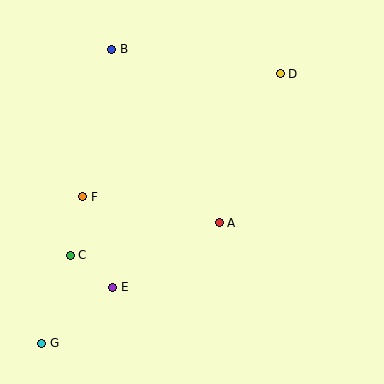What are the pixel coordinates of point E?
Point E is at (113, 287).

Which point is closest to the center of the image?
Point A at (219, 223) is closest to the center.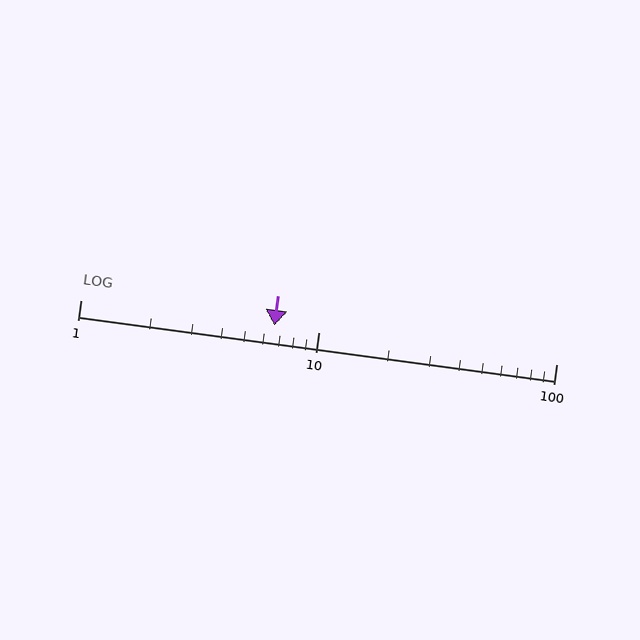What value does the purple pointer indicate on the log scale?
The pointer indicates approximately 6.5.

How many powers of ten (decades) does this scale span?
The scale spans 2 decades, from 1 to 100.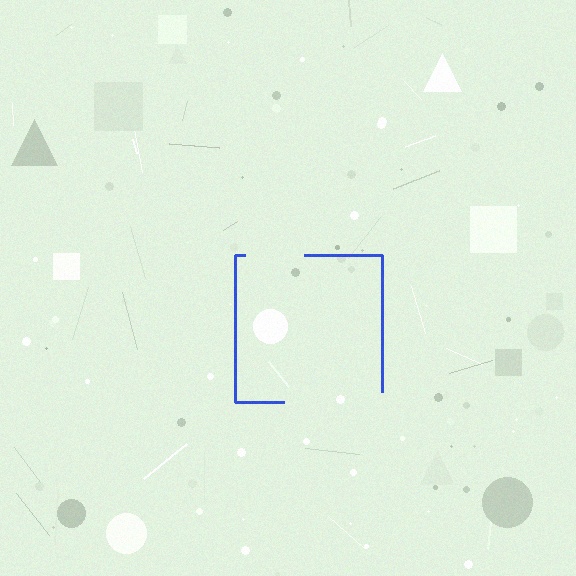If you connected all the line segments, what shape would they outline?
They would outline a square.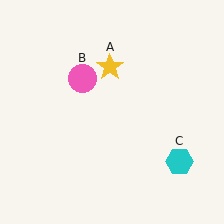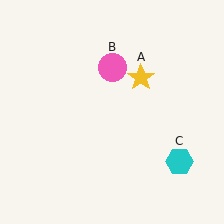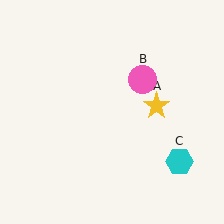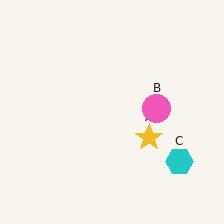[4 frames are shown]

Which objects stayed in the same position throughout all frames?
Cyan hexagon (object C) remained stationary.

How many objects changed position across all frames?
2 objects changed position: yellow star (object A), pink circle (object B).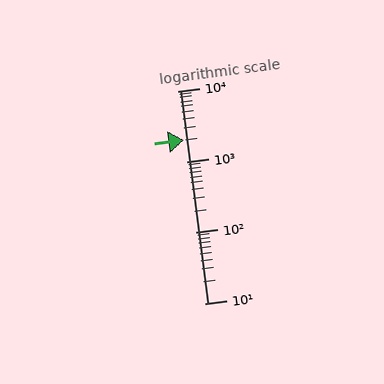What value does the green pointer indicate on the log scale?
The pointer indicates approximately 2000.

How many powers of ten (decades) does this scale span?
The scale spans 3 decades, from 10 to 10000.